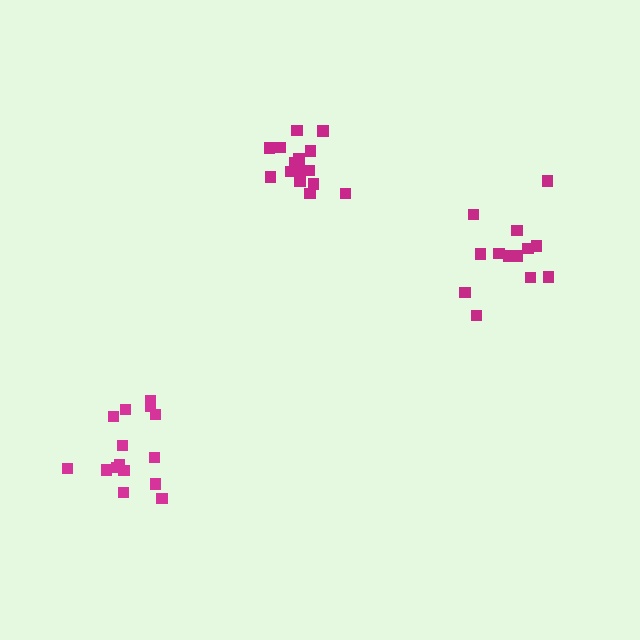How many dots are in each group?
Group 1: 15 dots, Group 2: 15 dots, Group 3: 13 dots (43 total).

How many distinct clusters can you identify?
There are 3 distinct clusters.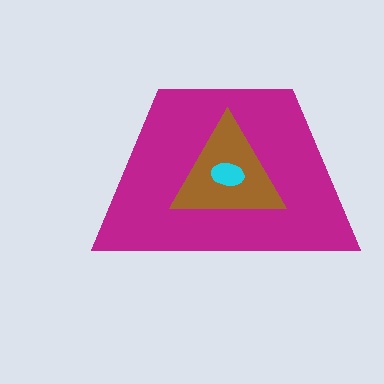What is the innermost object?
The cyan ellipse.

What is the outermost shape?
The magenta trapezoid.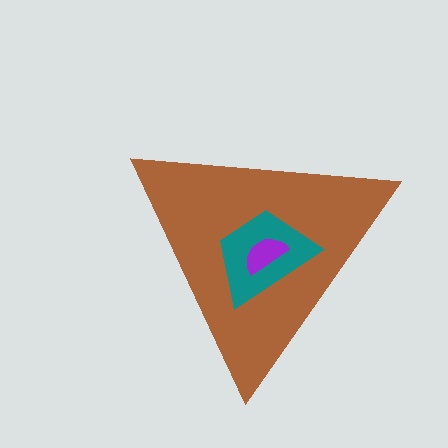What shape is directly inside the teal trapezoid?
The purple semicircle.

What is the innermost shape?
The purple semicircle.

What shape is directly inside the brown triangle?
The teal trapezoid.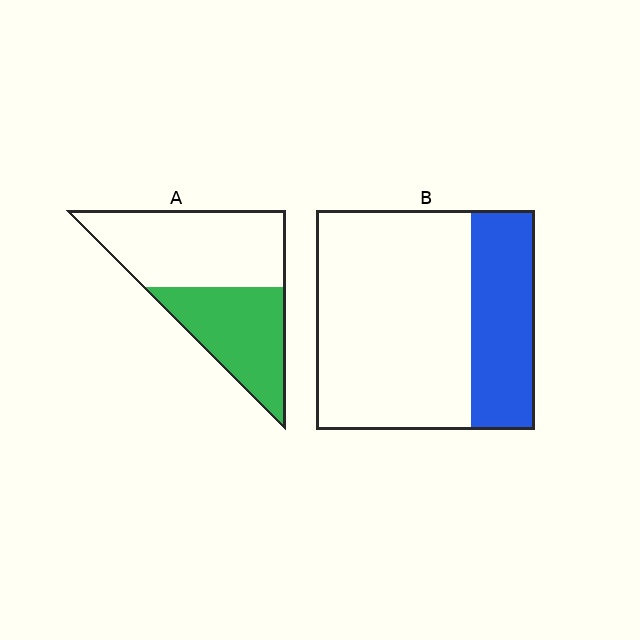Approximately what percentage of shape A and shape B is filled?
A is approximately 40% and B is approximately 30%.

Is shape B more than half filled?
No.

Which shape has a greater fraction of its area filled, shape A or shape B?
Shape A.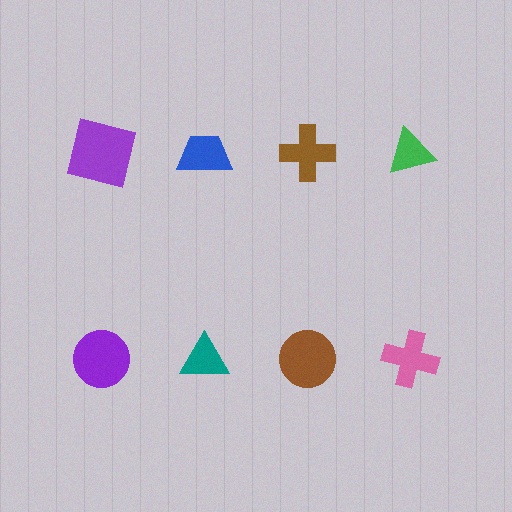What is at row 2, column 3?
A brown circle.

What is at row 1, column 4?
A green triangle.